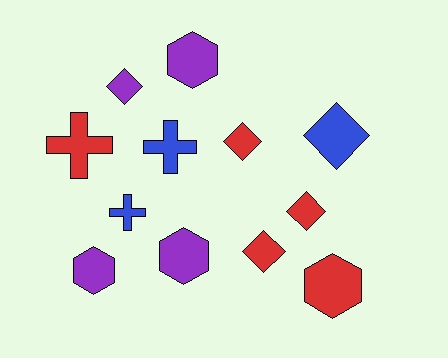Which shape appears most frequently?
Diamond, with 5 objects.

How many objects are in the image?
There are 12 objects.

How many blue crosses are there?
There are 2 blue crosses.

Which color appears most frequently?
Red, with 5 objects.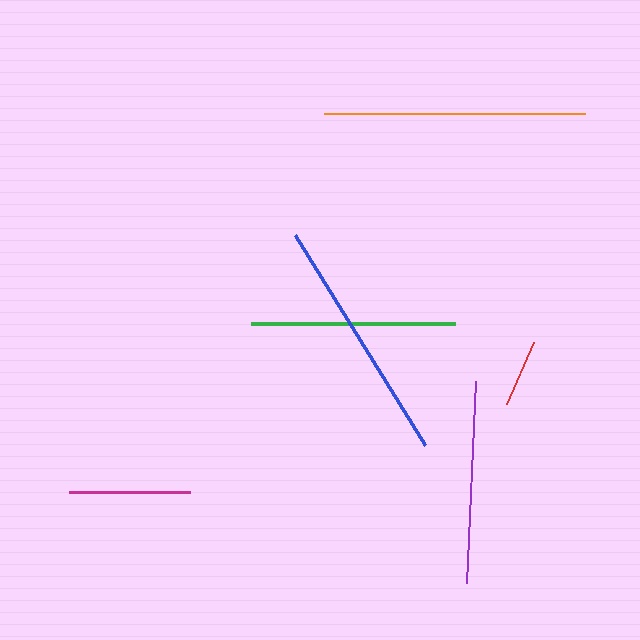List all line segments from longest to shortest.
From longest to shortest: orange, blue, green, purple, magenta, red.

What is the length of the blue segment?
The blue segment is approximately 246 pixels long.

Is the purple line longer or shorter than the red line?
The purple line is longer than the red line.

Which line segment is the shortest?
The red line is the shortest at approximately 67 pixels.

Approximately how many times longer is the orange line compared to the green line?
The orange line is approximately 1.3 times the length of the green line.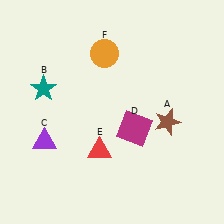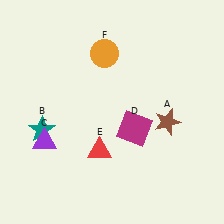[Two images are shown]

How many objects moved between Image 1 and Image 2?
1 object moved between the two images.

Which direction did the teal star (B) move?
The teal star (B) moved down.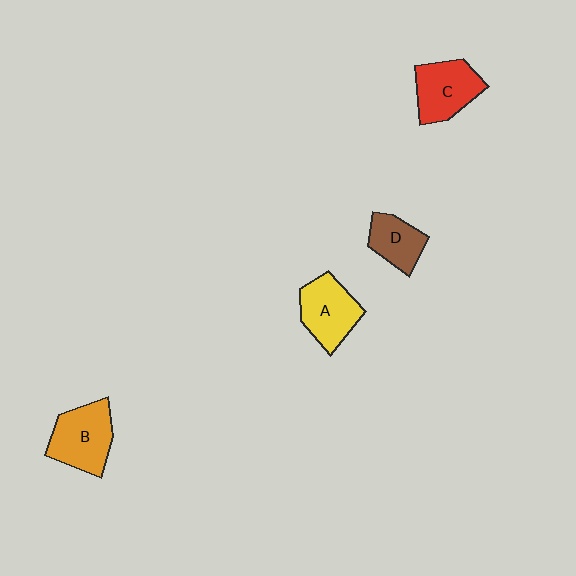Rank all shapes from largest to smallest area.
From largest to smallest: B (orange), C (red), A (yellow), D (brown).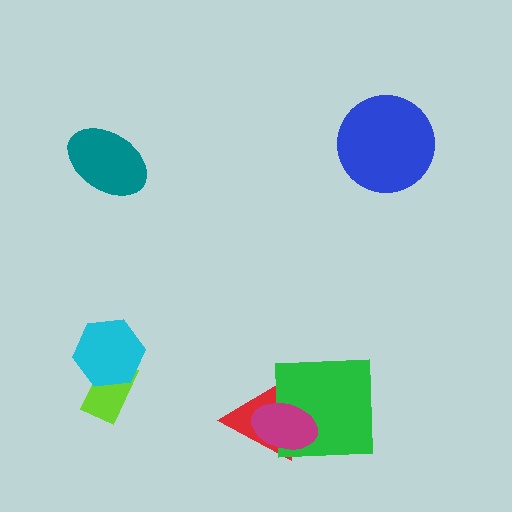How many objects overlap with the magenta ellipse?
2 objects overlap with the magenta ellipse.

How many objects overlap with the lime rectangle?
1 object overlaps with the lime rectangle.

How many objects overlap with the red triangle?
2 objects overlap with the red triangle.